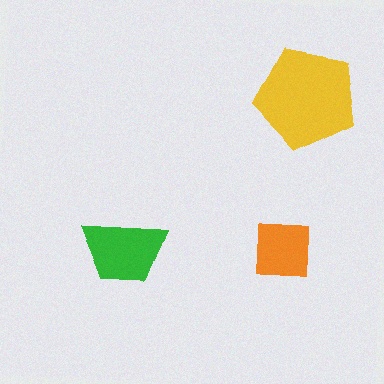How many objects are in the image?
There are 3 objects in the image.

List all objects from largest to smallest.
The yellow pentagon, the green trapezoid, the orange square.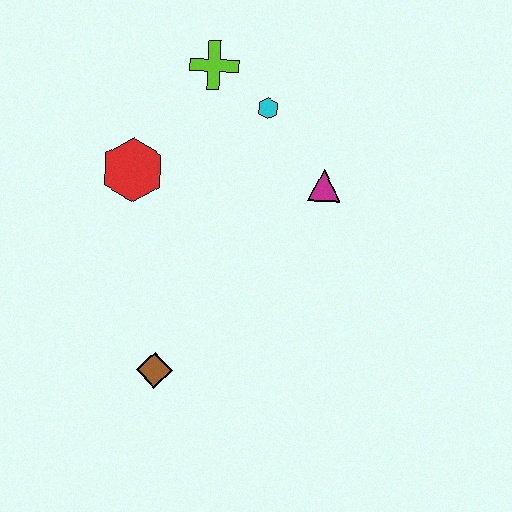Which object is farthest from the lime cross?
The brown diamond is farthest from the lime cross.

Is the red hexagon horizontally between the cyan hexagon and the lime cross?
No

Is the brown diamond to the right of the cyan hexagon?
No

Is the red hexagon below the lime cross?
Yes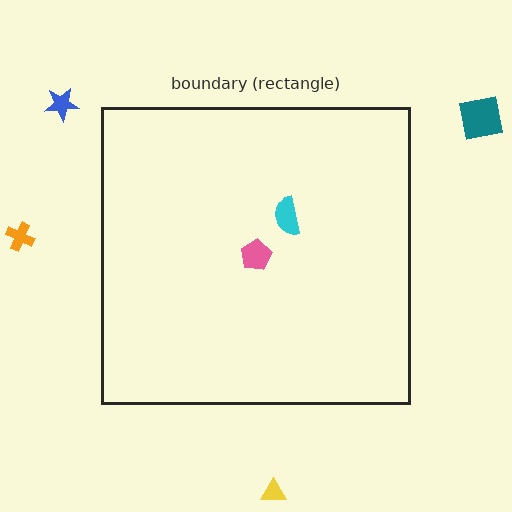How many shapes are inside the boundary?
2 inside, 4 outside.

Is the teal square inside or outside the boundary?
Outside.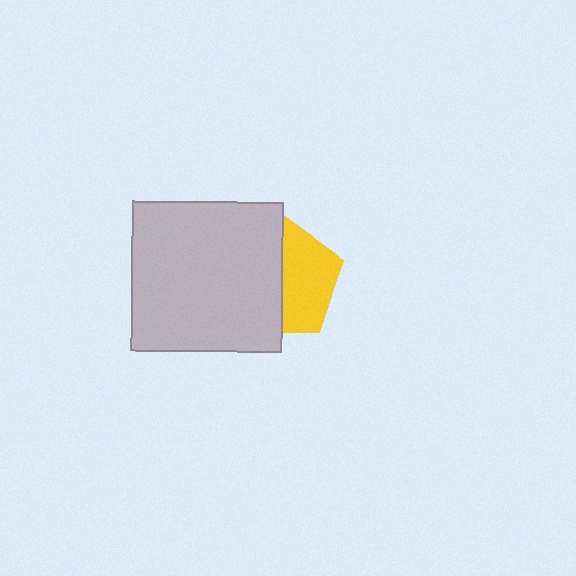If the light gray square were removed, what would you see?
You would see the complete yellow pentagon.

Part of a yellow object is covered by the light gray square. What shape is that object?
It is a pentagon.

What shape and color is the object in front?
The object in front is a light gray square.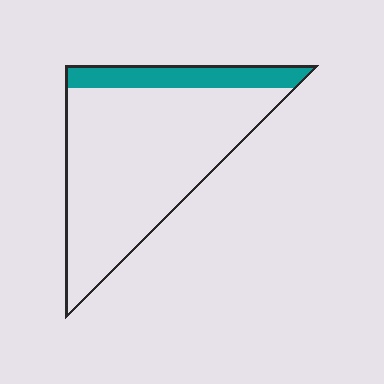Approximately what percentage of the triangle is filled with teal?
Approximately 15%.